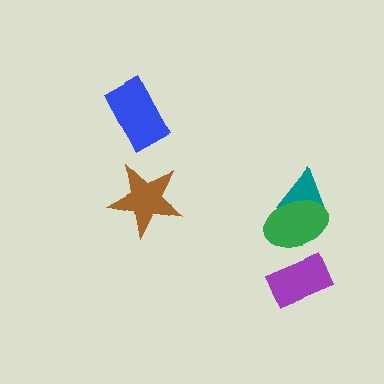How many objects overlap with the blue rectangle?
0 objects overlap with the blue rectangle.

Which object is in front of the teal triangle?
The green ellipse is in front of the teal triangle.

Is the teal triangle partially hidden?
Yes, it is partially covered by another shape.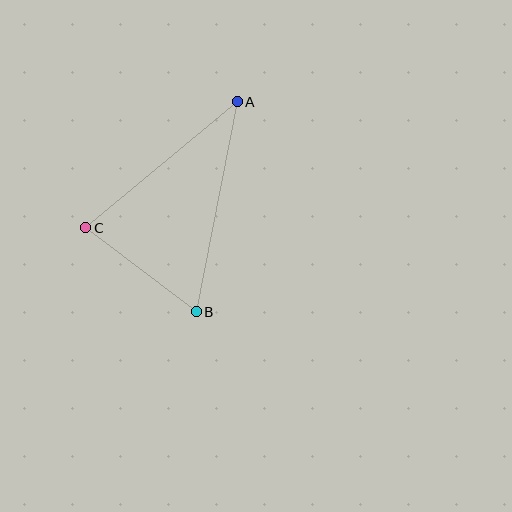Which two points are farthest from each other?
Points A and B are farthest from each other.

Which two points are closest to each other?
Points B and C are closest to each other.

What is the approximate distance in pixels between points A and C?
The distance between A and C is approximately 197 pixels.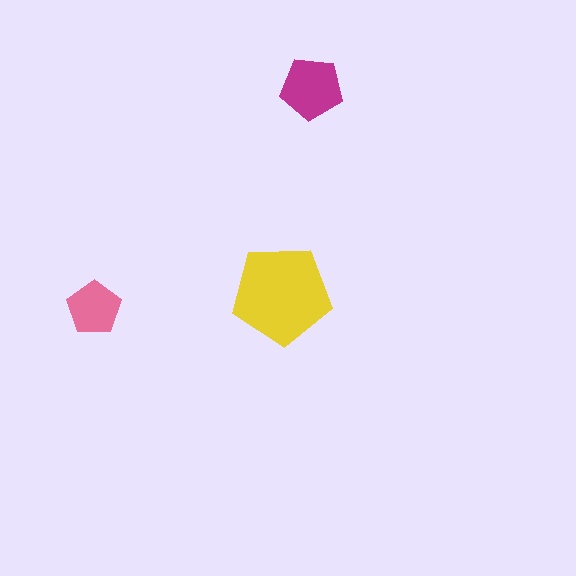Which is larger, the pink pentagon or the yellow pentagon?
The yellow one.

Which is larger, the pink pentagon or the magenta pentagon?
The magenta one.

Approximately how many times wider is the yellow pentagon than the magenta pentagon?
About 1.5 times wider.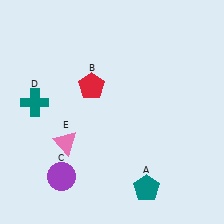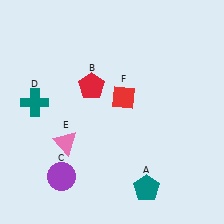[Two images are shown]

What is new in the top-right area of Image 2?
A red diamond (F) was added in the top-right area of Image 2.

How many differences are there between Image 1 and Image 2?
There is 1 difference between the two images.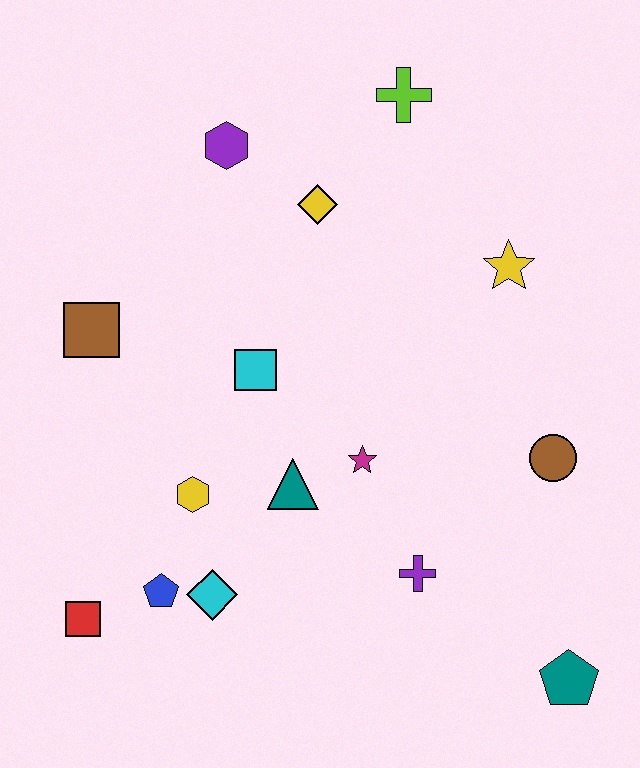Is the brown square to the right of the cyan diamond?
No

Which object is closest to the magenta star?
The teal triangle is closest to the magenta star.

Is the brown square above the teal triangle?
Yes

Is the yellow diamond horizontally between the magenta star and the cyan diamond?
Yes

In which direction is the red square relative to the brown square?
The red square is below the brown square.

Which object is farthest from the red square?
The lime cross is farthest from the red square.